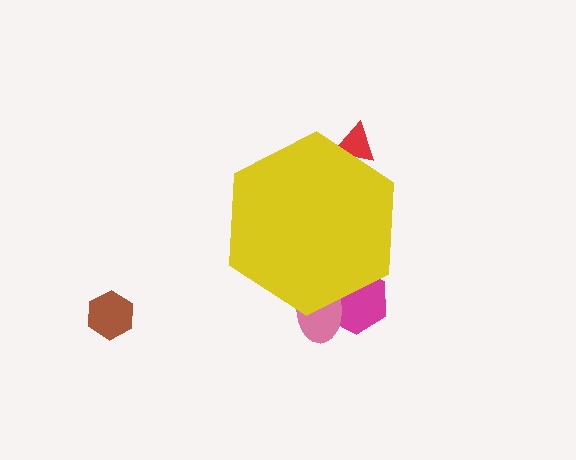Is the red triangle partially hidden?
Yes, the red triangle is partially hidden behind the yellow hexagon.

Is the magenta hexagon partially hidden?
Yes, the magenta hexagon is partially hidden behind the yellow hexagon.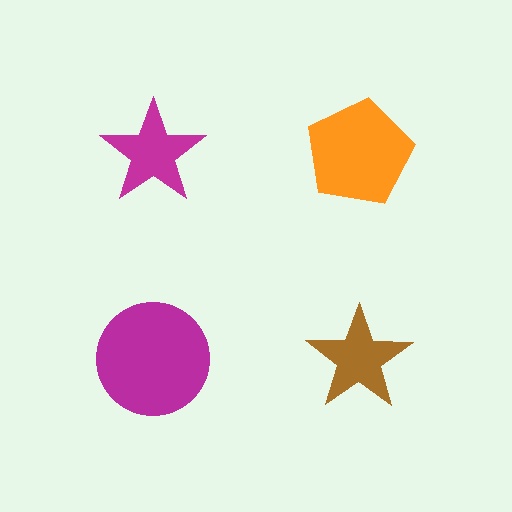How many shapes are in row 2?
2 shapes.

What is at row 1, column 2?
An orange pentagon.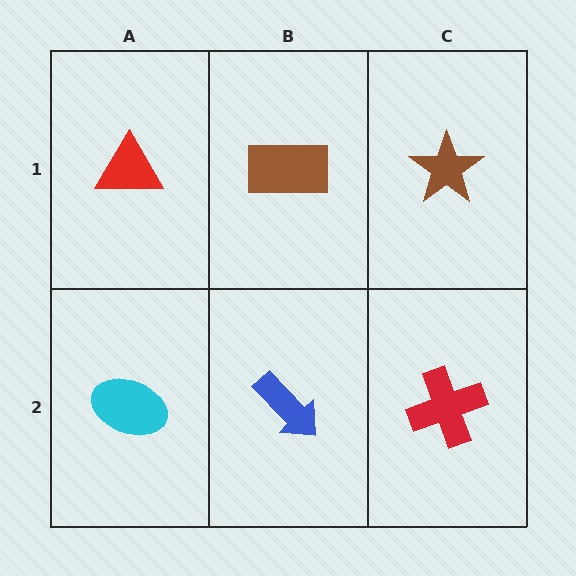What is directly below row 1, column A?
A cyan ellipse.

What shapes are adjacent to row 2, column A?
A red triangle (row 1, column A), a blue arrow (row 2, column B).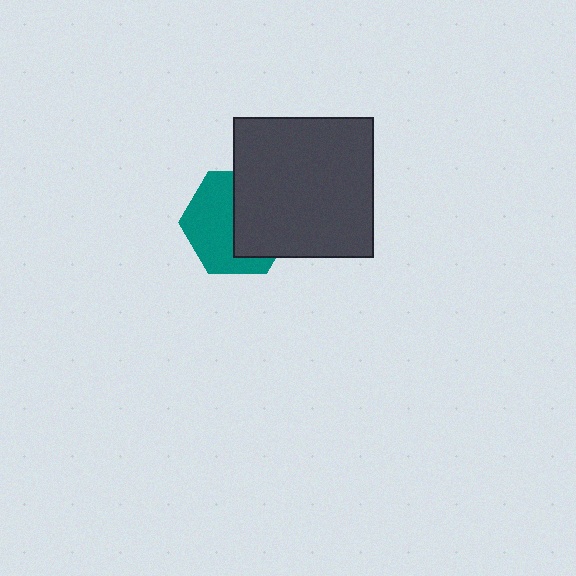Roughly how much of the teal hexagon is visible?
About half of it is visible (roughly 52%).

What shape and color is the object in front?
The object in front is a dark gray square.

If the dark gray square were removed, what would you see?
You would see the complete teal hexagon.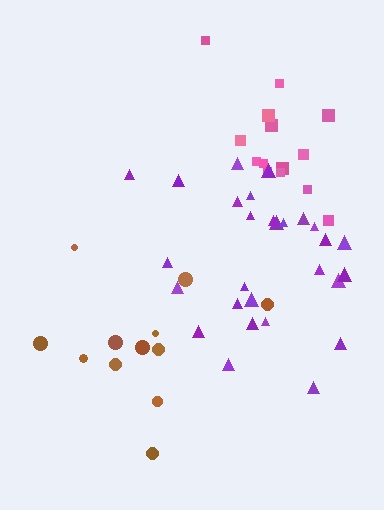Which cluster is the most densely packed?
Purple.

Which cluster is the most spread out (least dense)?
Brown.